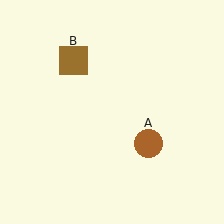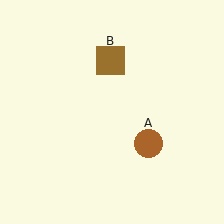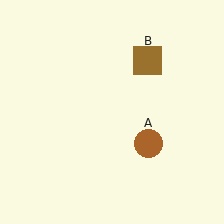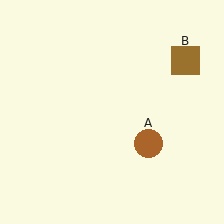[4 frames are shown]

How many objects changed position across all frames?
1 object changed position: brown square (object B).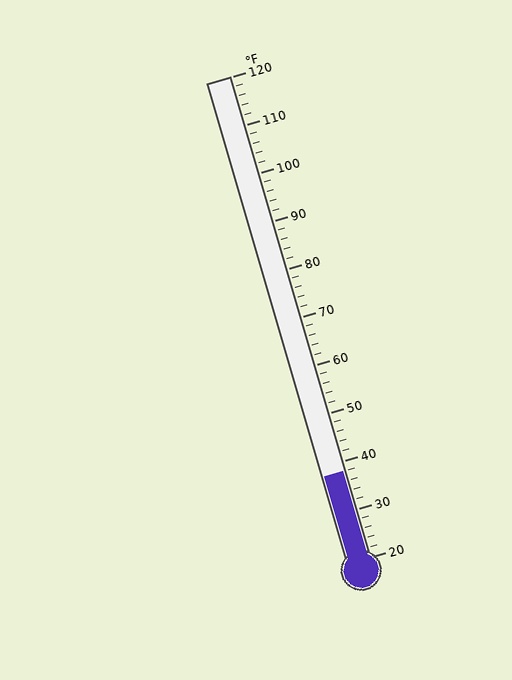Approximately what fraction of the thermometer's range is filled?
The thermometer is filled to approximately 20% of its range.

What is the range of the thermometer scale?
The thermometer scale ranges from 20°F to 120°F.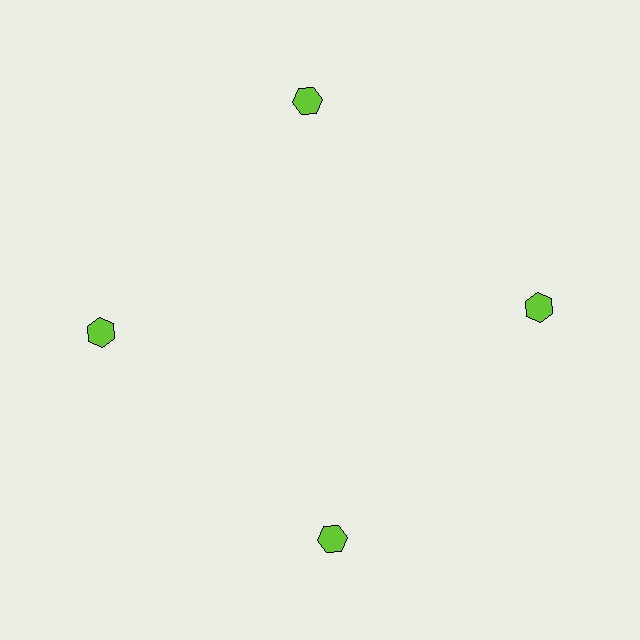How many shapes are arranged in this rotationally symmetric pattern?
There are 4 shapes, arranged in 4 groups of 1.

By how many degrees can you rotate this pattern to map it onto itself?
The pattern maps onto itself every 90 degrees of rotation.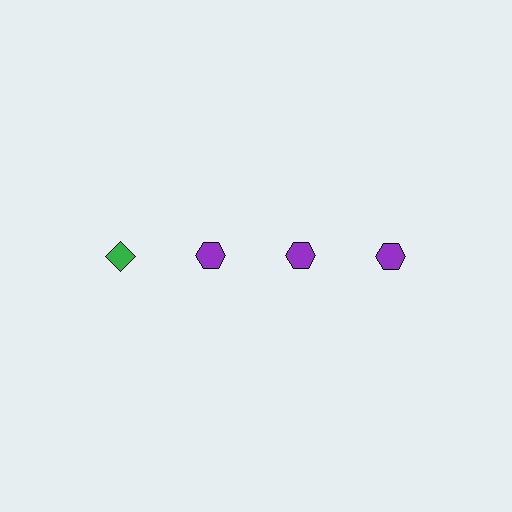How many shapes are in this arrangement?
There are 4 shapes arranged in a grid pattern.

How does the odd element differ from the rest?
It differs in both color (green instead of purple) and shape (diamond instead of hexagon).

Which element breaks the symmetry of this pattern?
The green diamond in the top row, leftmost column breaks the symmetry. All other shapes are purple hexagons.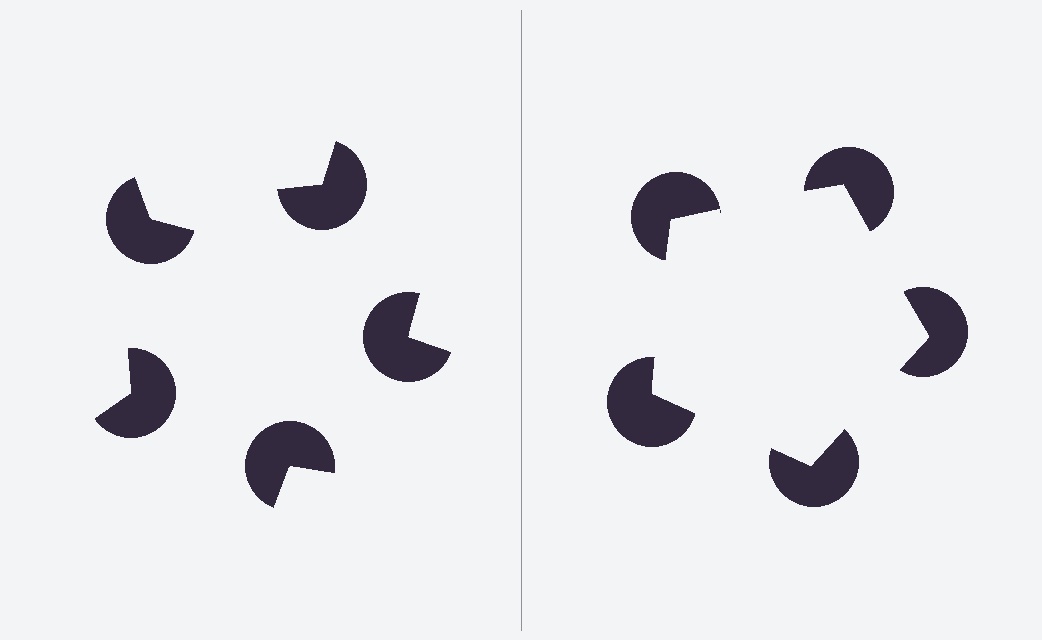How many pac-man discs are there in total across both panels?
10 — 5 on each side.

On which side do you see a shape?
An illusory pentagon appears on the right side. On the left side the wedge cuts are rotated, so no coherent shape forms.